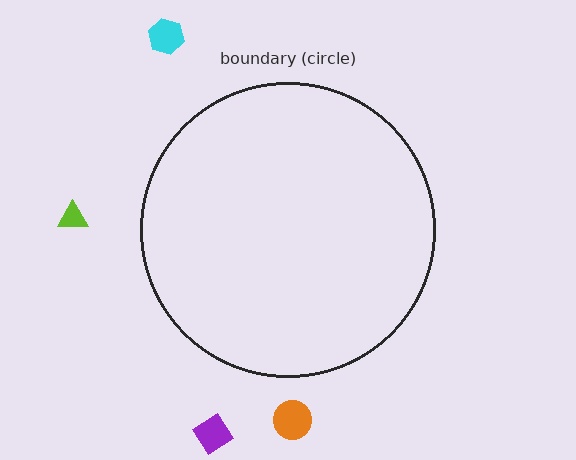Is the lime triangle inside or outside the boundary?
Outside.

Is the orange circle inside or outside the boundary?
Outside.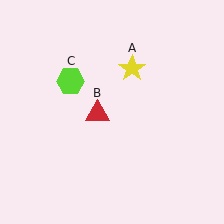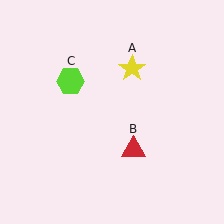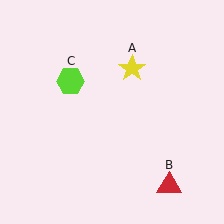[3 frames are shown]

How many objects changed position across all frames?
1 object changed position: red triangle (object B).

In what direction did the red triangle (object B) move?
The red triangle (object B) moved down and to the right.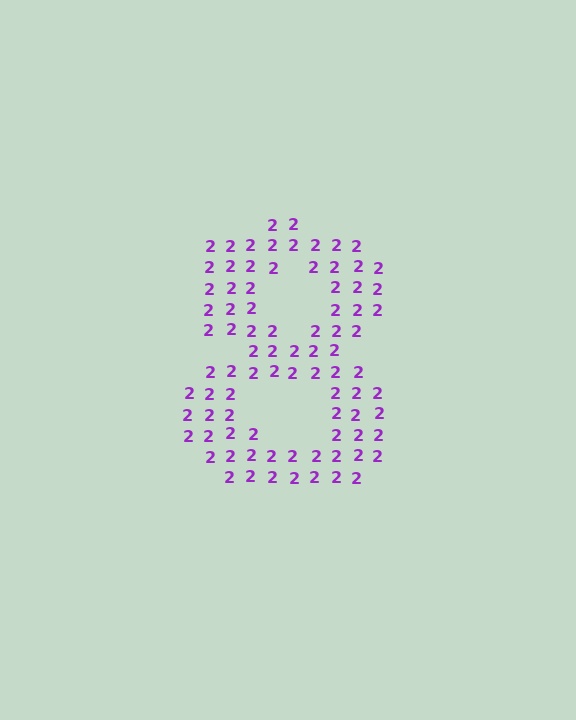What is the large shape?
The large shape is the digit 8.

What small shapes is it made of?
It is made of small digit 2's.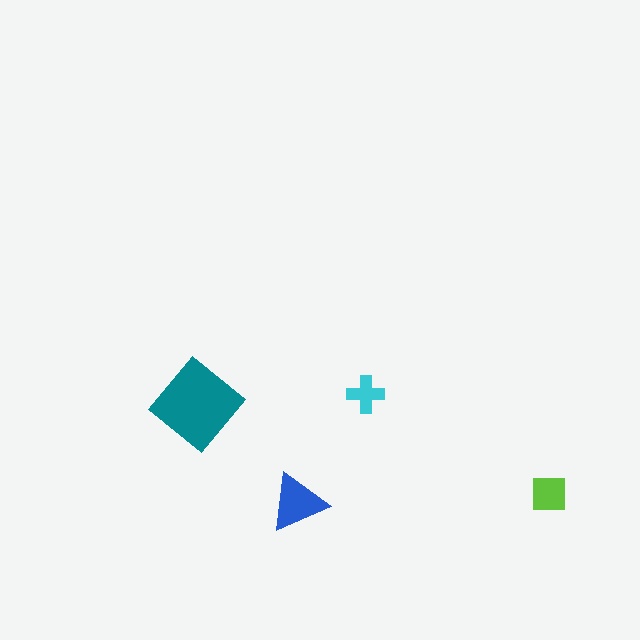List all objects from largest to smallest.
The teal diamond, the blue triangle, the lime square, the cyan cross.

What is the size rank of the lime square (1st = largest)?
3rd.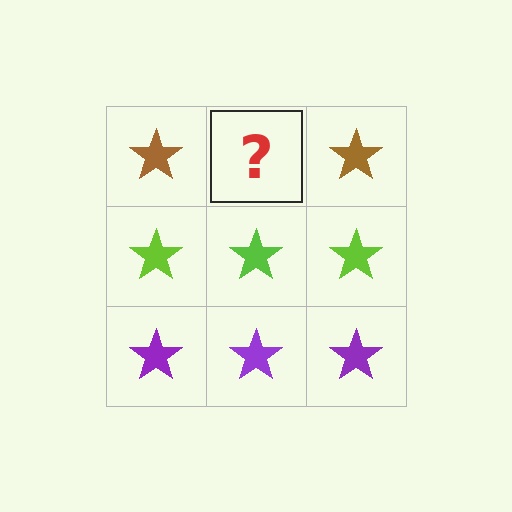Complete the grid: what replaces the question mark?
The question mark should be replaced with a brown star.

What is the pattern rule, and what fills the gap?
The rule is that each row has a consistent color. The gap should be filled with a brown star.